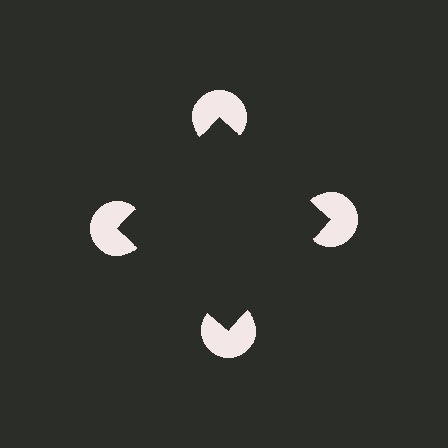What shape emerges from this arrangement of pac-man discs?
An illusory square — its edges are inferred from the aligned wedge cuts in the pac-man discs, not physically drawn.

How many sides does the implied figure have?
4 sides.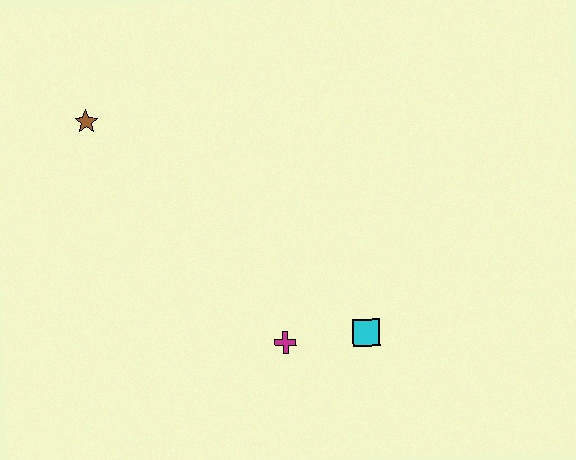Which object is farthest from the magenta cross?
The brown star is farthest from the magenta cross.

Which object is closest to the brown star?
The magenta cross is closest to the brown star.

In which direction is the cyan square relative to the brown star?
The cyan square is to the right of the brown star.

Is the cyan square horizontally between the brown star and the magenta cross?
No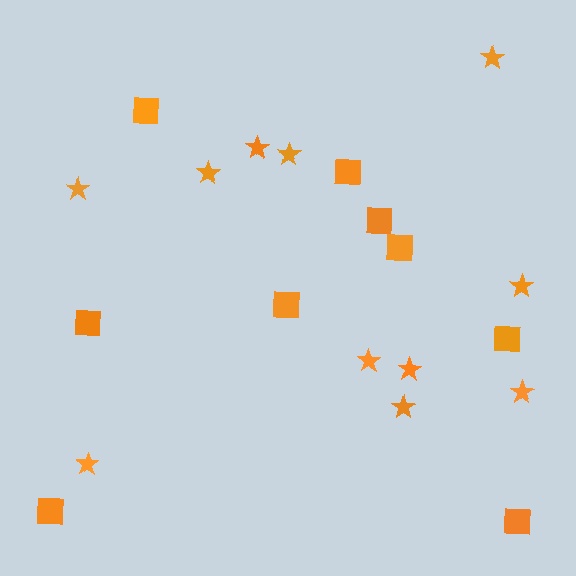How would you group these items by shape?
There are 2 groups: one group of squares (9) and one group of stars (11).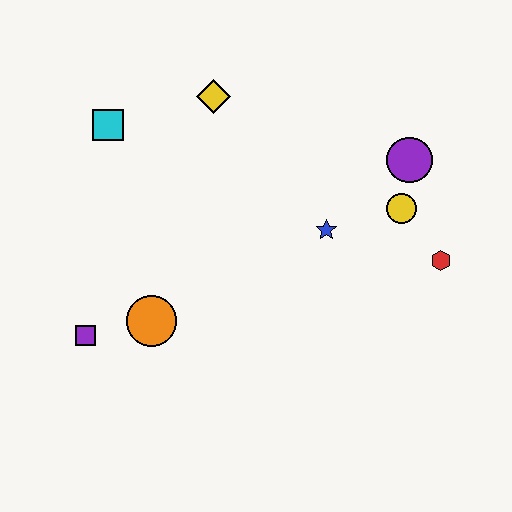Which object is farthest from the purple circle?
The purple square is farthest from the purple circle.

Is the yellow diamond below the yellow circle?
No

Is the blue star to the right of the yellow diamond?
Yes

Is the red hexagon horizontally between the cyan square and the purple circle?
No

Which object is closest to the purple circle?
The yellow circle is closest to the purple circle.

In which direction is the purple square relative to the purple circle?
The purple square is to the left of the purple circle.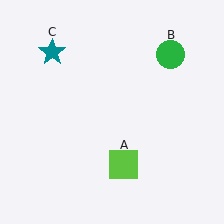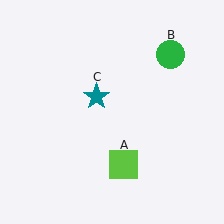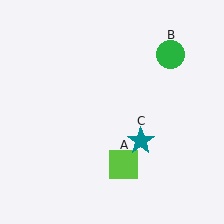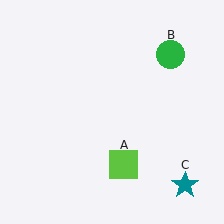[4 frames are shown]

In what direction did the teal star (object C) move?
The teal star (object C) moved down and to the right.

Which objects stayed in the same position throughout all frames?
Lime square (object A) and green circle (object B) remained stationary.